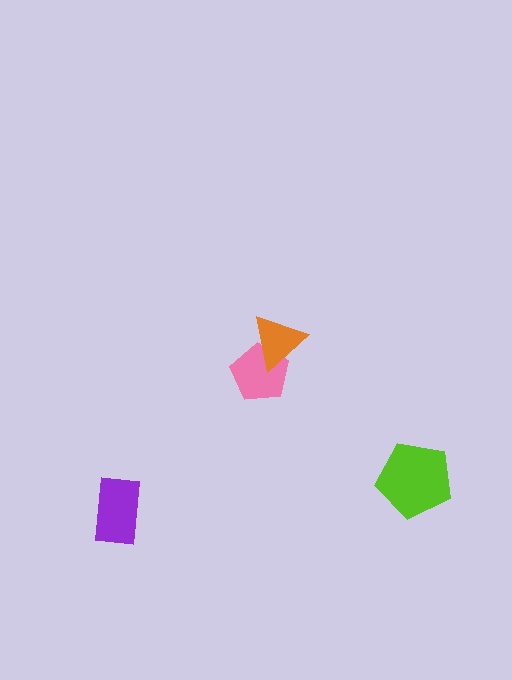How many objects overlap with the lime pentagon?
0 objects overlap with the lime pentagon.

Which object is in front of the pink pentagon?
The orange triangle is in front of the pink pentagon.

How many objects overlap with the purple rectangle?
0 objects overlap with the purple rectangle.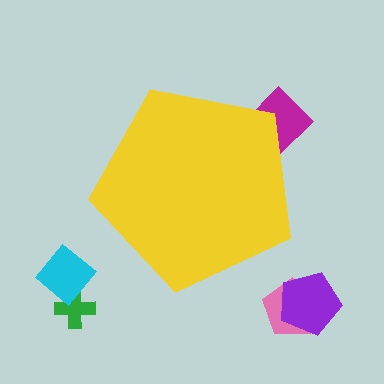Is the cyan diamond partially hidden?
No, the cyan diamond is fully visible.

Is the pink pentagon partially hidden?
No, the pink pentagon is fully visible.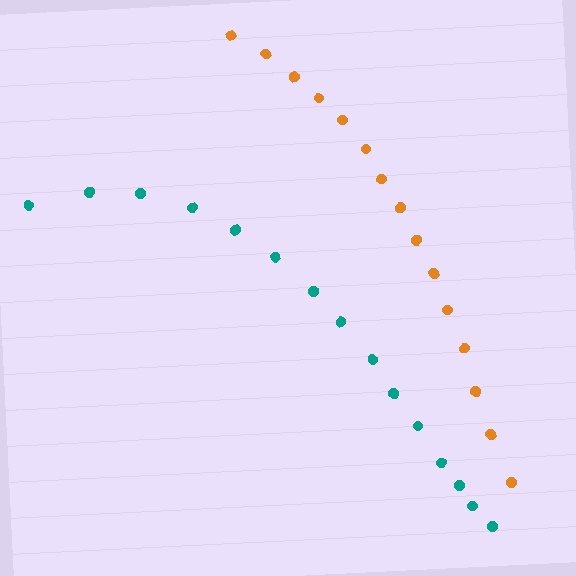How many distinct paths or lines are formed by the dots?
There are 2 distinct paths.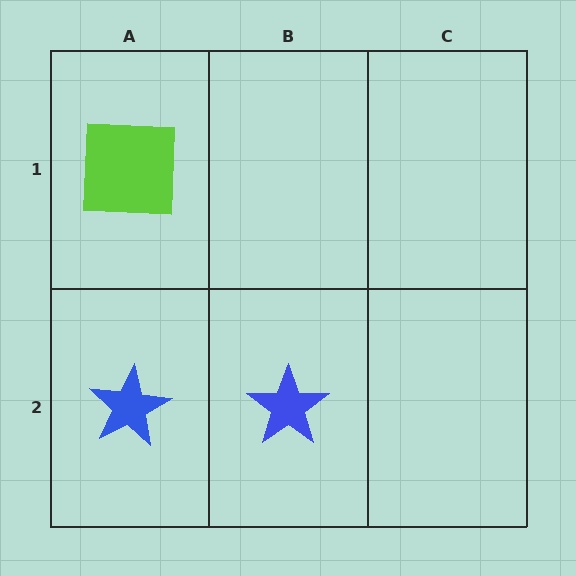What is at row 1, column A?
A lime square.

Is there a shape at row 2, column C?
No, that cell is empty.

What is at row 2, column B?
A blue star.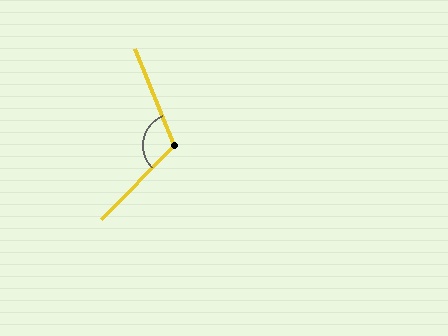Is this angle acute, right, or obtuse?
It is obtuse.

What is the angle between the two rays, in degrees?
Approximately 113 degrees.